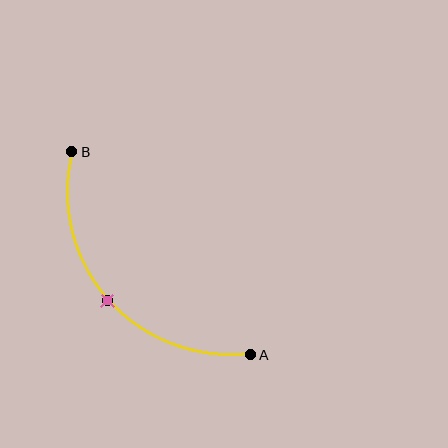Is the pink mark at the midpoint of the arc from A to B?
Yes. The pink mark lies on the arc at equal arc-length from both A and B — it is the arc midpoint.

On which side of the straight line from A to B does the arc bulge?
The arc bulges below and to the left of the straight line connecting A and B.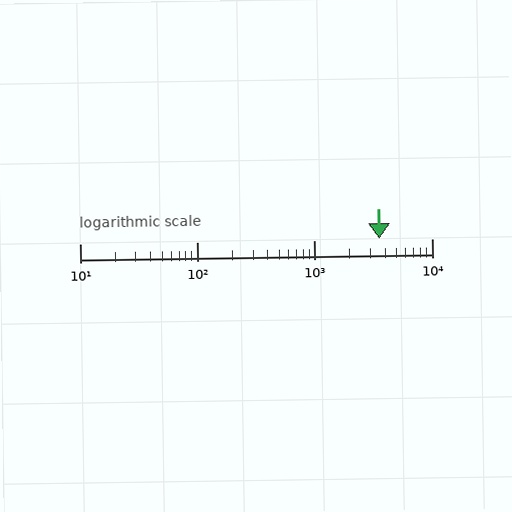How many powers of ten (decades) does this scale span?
The scale spans 3 decades, from 10 to 10000.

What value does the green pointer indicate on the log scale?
The pointer indicates approximately 3600.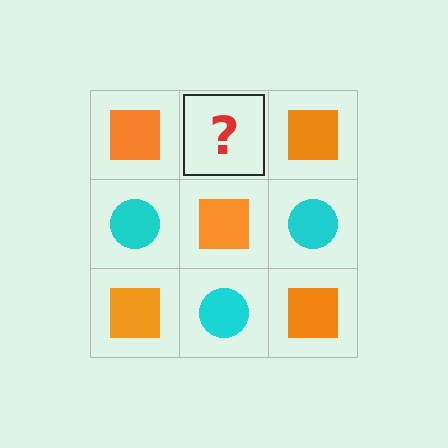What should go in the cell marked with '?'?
The missing cell should contain a cyan circle.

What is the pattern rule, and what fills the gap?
The rule is that it alternates orange square and cyan circle in a checkerboard pattern. The gap should be filled with a cyan circle.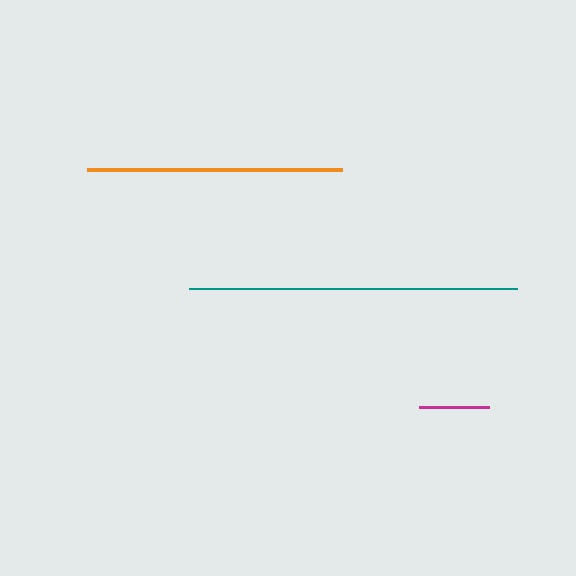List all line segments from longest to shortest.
From longest to shortest: teal, orange, magenta.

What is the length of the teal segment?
The teal segment is approximately 329 pixels long.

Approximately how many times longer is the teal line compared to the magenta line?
The teal line is approximately 4.7 times the length of the magenta line.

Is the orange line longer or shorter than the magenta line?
The orange line is longer than the magenta line.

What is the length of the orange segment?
The orange segment is approximately 255 pixels long.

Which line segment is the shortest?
The magenta line is the shortest at approximately 70 pixels.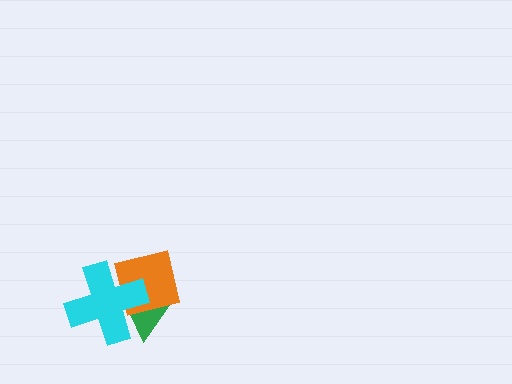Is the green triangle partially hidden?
Yes, it is partially covered by another shape.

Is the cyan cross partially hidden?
No, no other shape covers it.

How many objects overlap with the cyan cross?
2 objects overlap with the cyan cross.